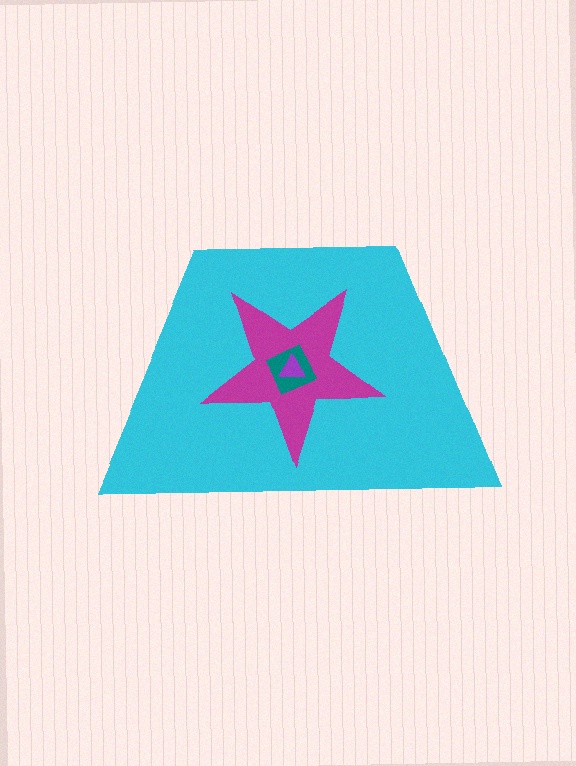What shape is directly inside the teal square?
The purple triangle.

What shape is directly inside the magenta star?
The teal square.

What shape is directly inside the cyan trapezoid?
The magenta star.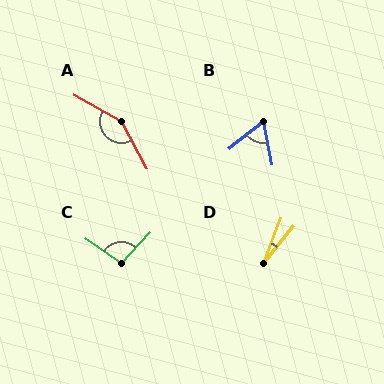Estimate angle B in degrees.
Approximately 63 degrees.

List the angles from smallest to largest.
D (18°), B (63°), C (98°), A (148°).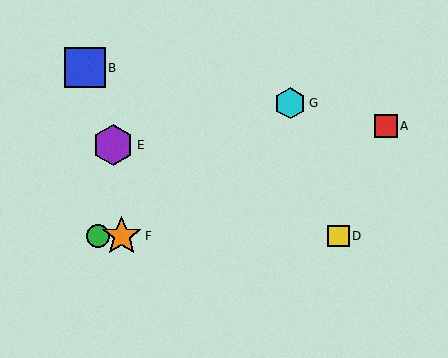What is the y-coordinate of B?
Object B is at y≈68.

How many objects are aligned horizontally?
3 objects (C, D, F) are aligned horizontally.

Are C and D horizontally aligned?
Yes, both are at y≈236.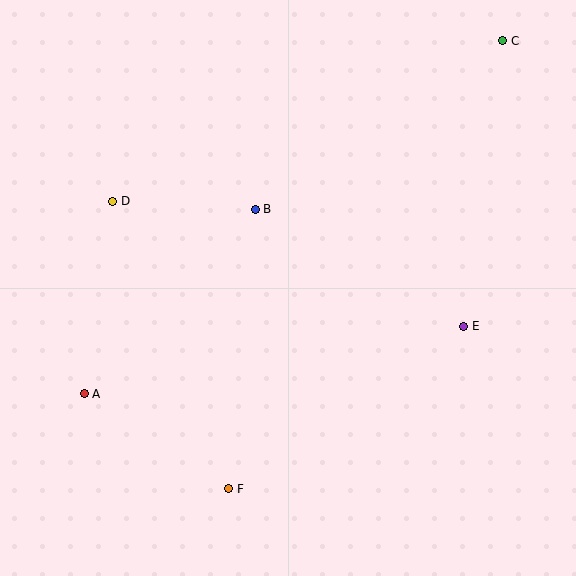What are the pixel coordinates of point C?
Point C is at (503, 41).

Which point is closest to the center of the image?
Point B at (255, 209) is closest to the center.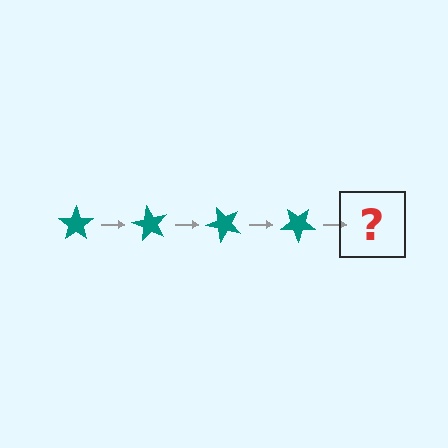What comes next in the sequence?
The next element should be a teal star rotated 240 degrees.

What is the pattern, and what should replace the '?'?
The pattern is that the star rotates 60 degrees each step. The '?' should be a teal star rotated 240 degrees.